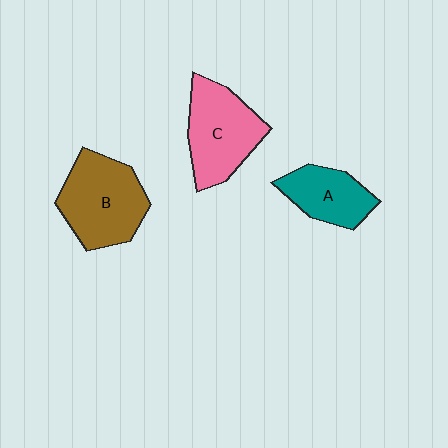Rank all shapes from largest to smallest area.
From largest to smallest: B (brown), C (pink), A (teal).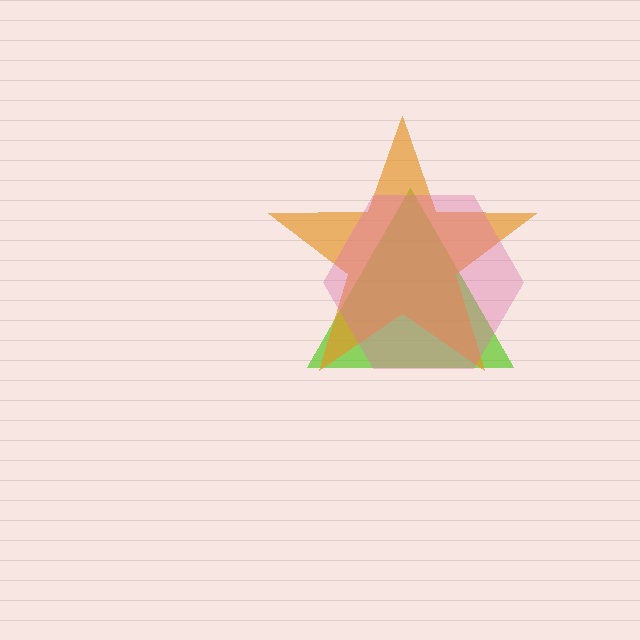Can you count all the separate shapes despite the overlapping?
Yes, there are 3 separate shapes.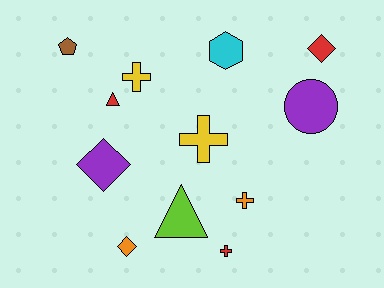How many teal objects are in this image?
There are no teal objects.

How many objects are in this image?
There are 12 objects.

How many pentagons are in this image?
There is 1 pentagon.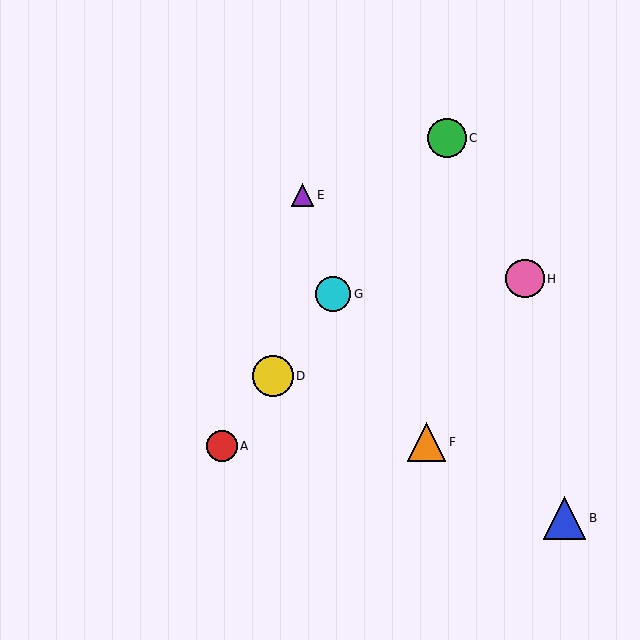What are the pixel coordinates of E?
Object E is at (303, 195).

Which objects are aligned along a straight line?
Objects A, C, D, G are aligned along a straight line.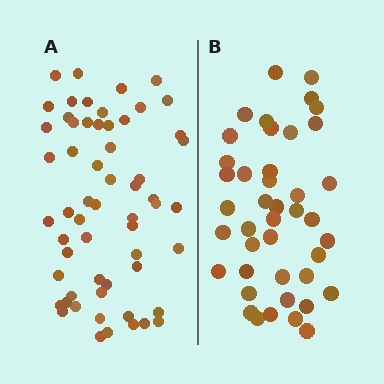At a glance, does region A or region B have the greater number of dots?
Region A (the left region) has more dots.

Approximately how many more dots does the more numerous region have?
Region A has approximately 15 more dots than region B.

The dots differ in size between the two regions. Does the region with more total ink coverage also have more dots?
No. Region B has more total ink coverage because its dots are larger, but region A actually contains more individual dots. Total area can be misleading — the number of items is what matters here.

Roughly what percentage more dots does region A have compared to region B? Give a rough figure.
About 40% more.